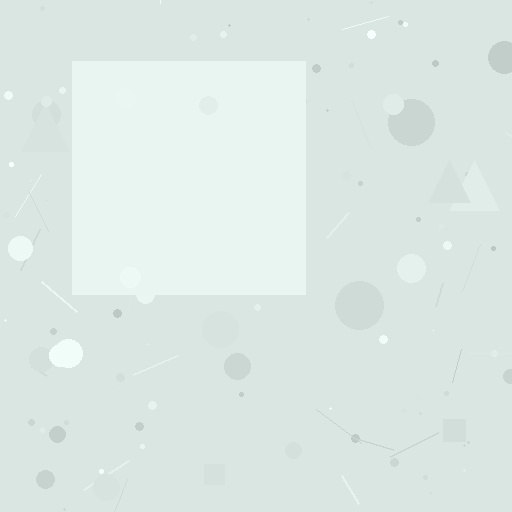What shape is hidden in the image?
A square is hidden in the image.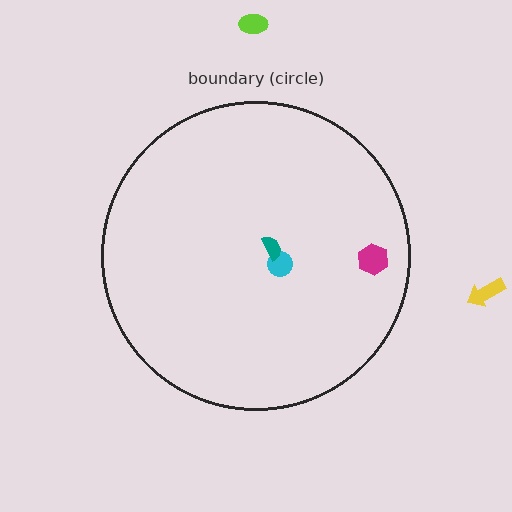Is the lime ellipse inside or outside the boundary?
Outside.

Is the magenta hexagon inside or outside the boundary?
Inside.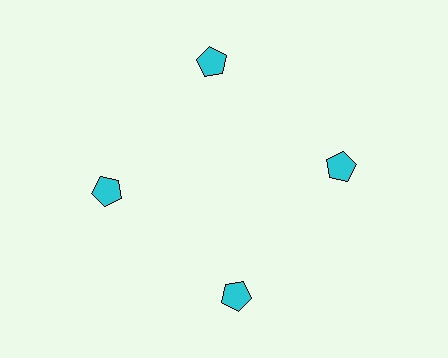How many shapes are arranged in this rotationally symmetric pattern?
There are 4 shapes, arranged in 4 groups of 1.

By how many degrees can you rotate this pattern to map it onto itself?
The pattern maps onto itself every 90 degrees of rotation.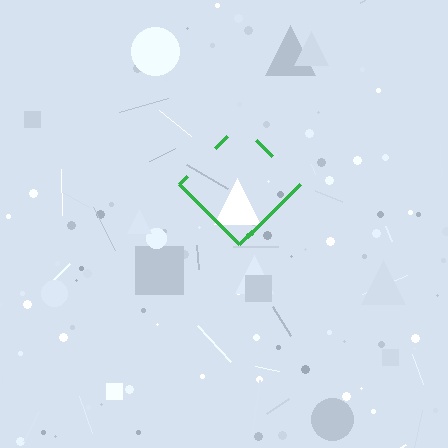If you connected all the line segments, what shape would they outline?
They would outline a diamond.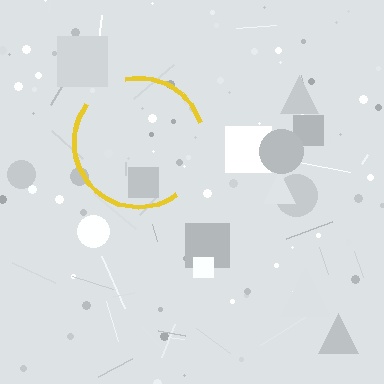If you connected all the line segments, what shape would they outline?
They would outline a circle.